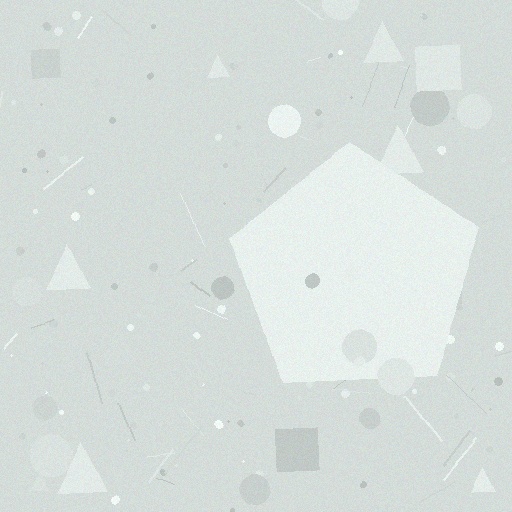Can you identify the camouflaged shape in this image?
The camouflaged shape is a pentagon.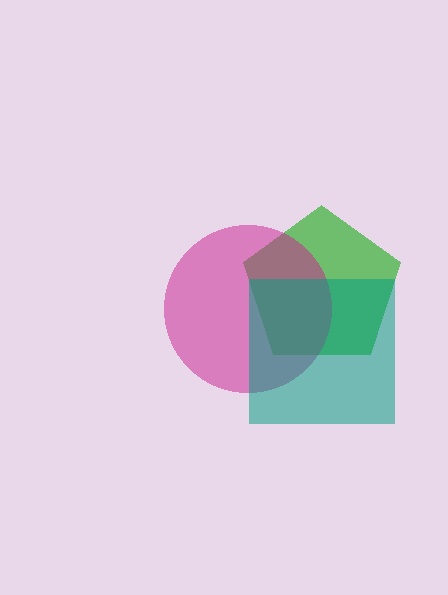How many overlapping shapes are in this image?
There are 3 overlapping shapes in the image.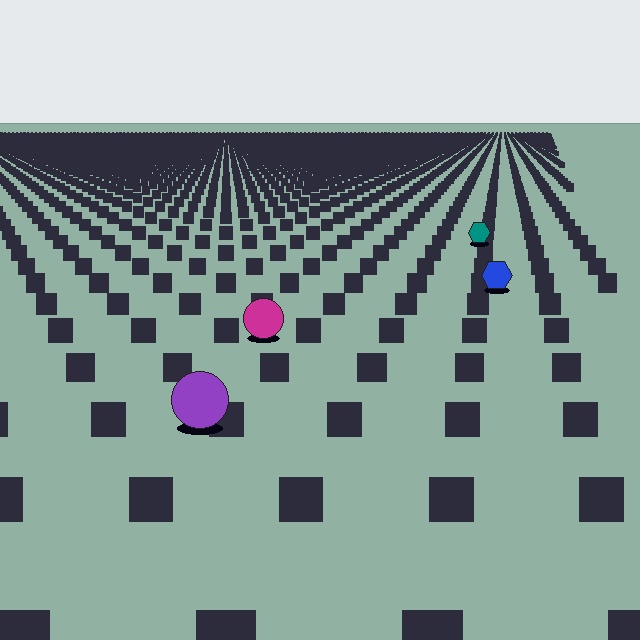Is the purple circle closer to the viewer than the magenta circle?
Yes. The purple circle is closer — you can tell from the texture gradient: the ground texture is coarser near it.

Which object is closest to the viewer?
The purple circle is closest. The texture marks near it are larger and more spread out.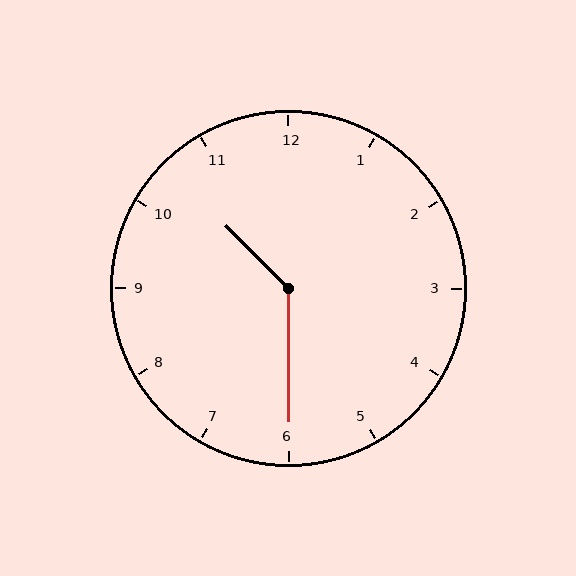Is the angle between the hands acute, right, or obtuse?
It is obtuse.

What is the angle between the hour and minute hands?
Approximately 135 degrees.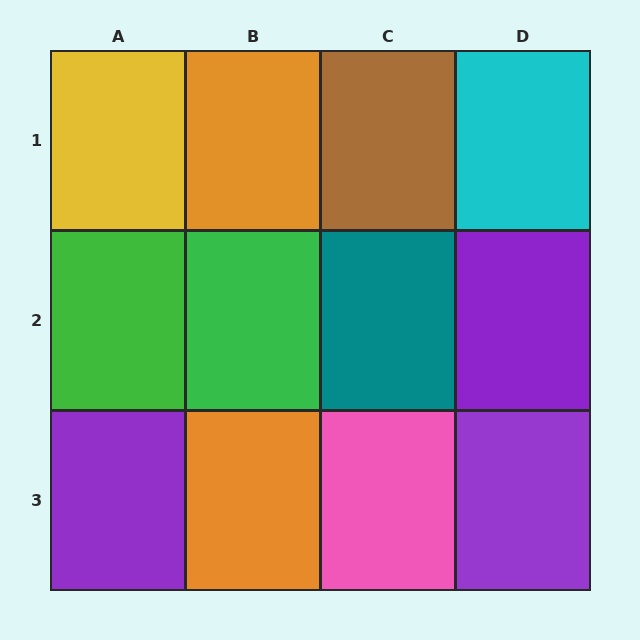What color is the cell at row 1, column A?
Yellow.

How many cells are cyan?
1 cell is cyan.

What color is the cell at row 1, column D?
Cyan.